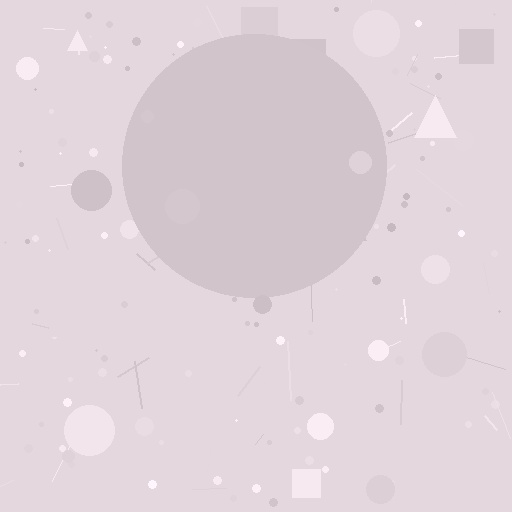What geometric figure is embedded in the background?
A circle is embedded in the background.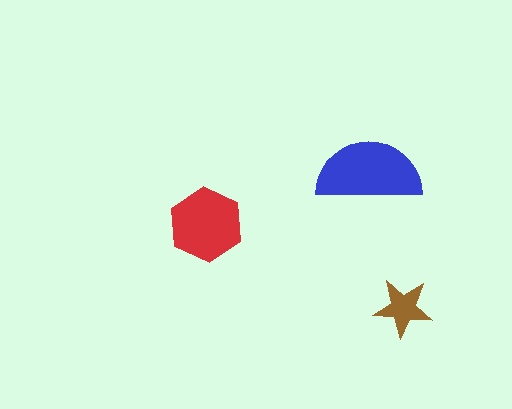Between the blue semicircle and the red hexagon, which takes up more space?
The blue semicircle.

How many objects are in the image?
There are 3 objects in the image.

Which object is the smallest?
The brown star.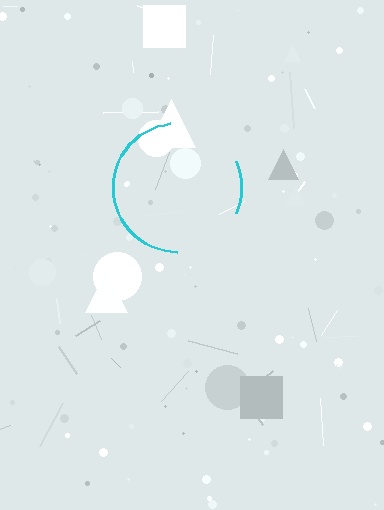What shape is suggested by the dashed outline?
The dashed outline suggests a circle.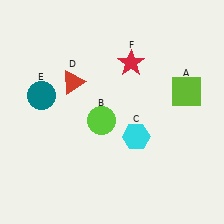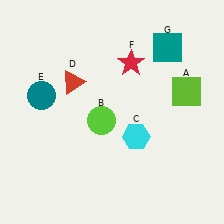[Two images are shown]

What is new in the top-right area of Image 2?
A teal square (G) was added in the top-right area of Image 2.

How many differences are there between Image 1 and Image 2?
There is 1 difference between the two images.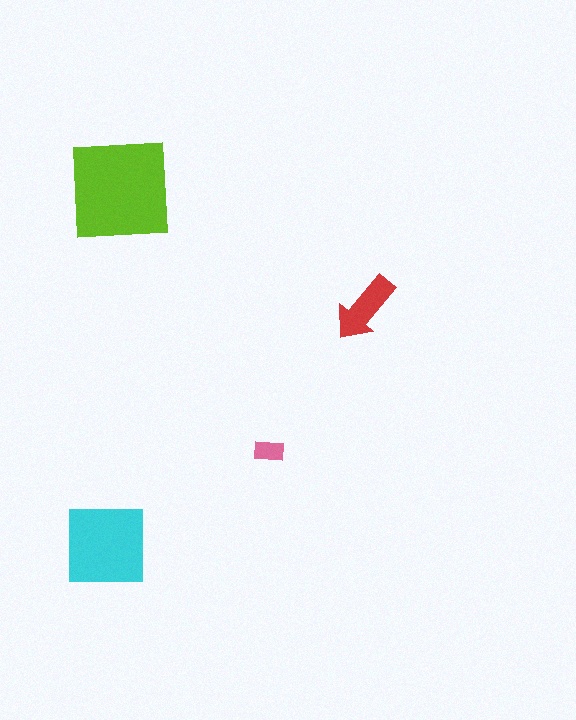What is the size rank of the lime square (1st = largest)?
1st.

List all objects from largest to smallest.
The lime square, the cyan square, the red arrow, the pink rectangle.